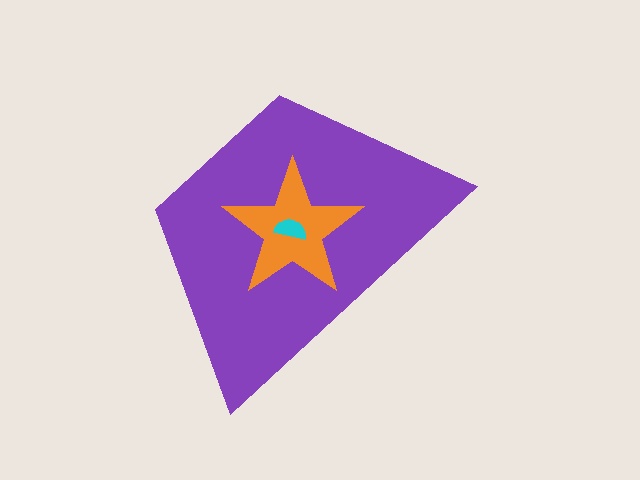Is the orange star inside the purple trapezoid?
Yes.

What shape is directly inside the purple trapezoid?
The orange star.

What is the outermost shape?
The purple trapezoid.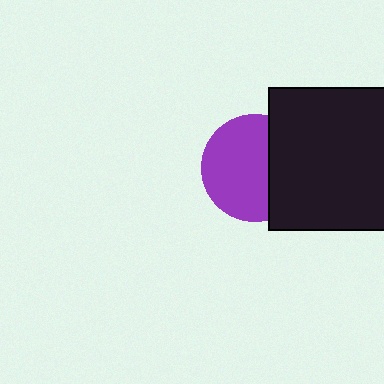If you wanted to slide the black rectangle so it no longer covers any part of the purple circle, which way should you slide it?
Slide it right — that is the most direct way to separate the two shapes.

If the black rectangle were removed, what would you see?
You would see the complete purple circle.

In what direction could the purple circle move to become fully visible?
The purple circle could move left. That would shift it out from behind the black rectangle entirely.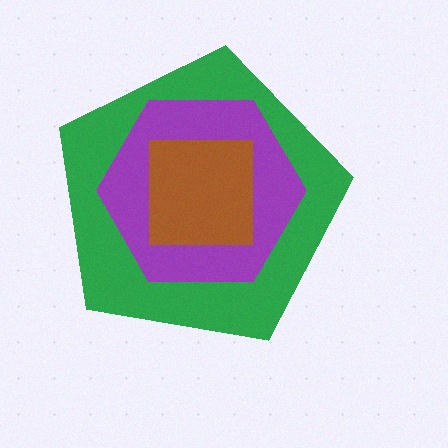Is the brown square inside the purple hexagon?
Yes.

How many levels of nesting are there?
3.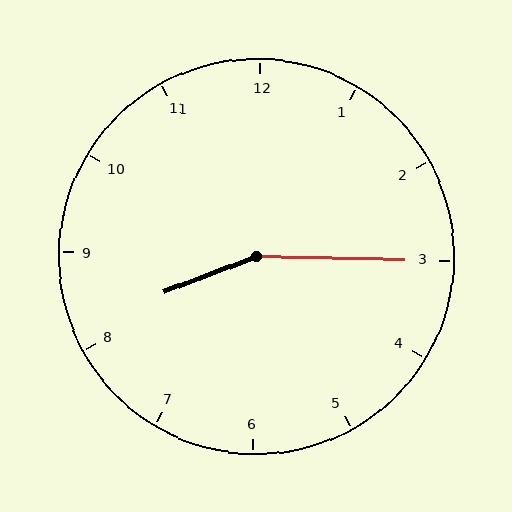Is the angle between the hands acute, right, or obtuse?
It is obtuse.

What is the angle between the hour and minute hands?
Approximately 158 degrees.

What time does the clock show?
8:15.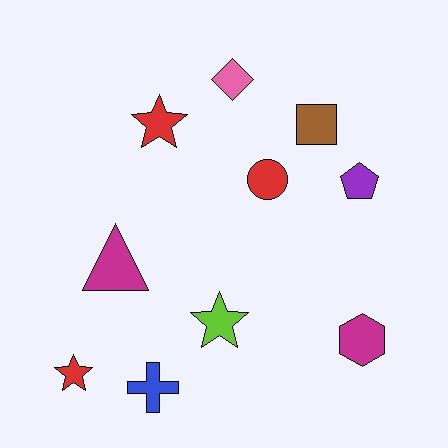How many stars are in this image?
There are 3 stars.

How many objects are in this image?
There are 10 objects.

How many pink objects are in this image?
There is 1 pink object.